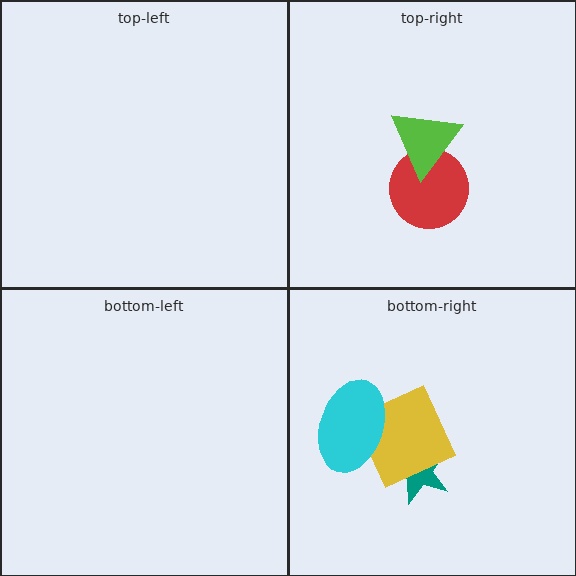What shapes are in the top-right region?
The red circle, the lime triangle.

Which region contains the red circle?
The top-right region.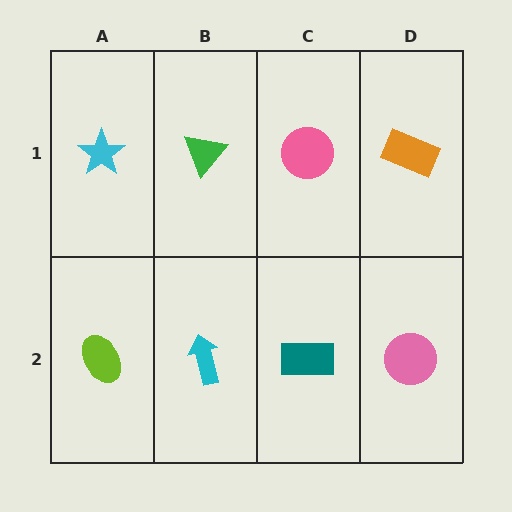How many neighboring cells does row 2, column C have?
3.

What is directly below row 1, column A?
A lime ellipse.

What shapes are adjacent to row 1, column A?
A lime ellipse (row 2, column A), a green triangle (row 1, column B).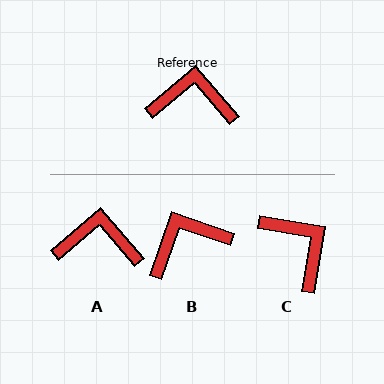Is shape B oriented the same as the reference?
No, it is off by about 30 degrees.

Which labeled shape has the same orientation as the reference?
A.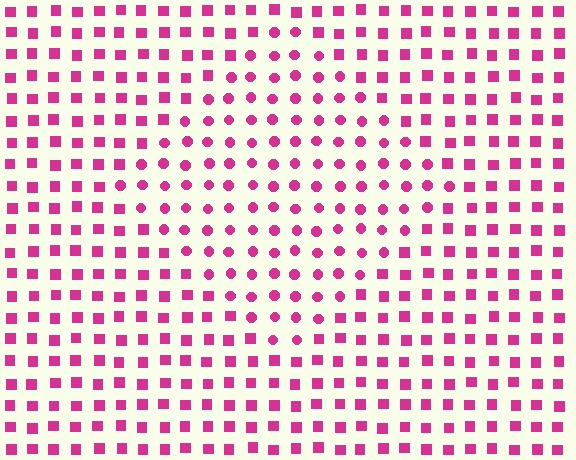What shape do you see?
I see a diamond.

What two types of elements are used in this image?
The image uses circles inside the diamond region and squares outside it.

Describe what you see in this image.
The image is filled with small magenta elements arranged in a uniform grid. A diamond-shaped region contains circles, while the surrounding area contains squares. The boundary is defined purely by the change in element shape.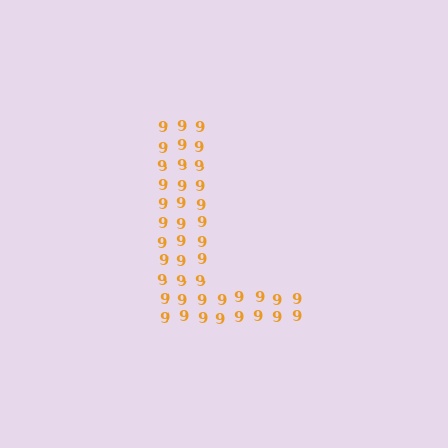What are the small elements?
The small elements are digit 9's.